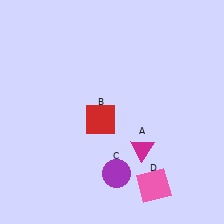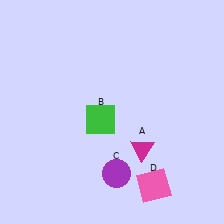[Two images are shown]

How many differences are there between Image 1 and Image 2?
There is 1 difference between the two images.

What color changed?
The square (B) changed from red in Image 1 to green in Image 2.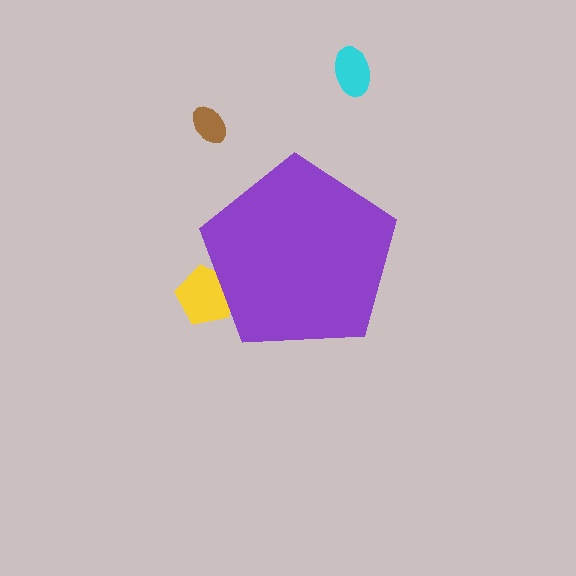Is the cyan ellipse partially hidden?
No, the cyan ellipse is fully visible.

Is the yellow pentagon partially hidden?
Yes, the yellow pentagon is partially hidden behind the purple pentagon.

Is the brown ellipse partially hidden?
No, the brown ellipse is fully visible.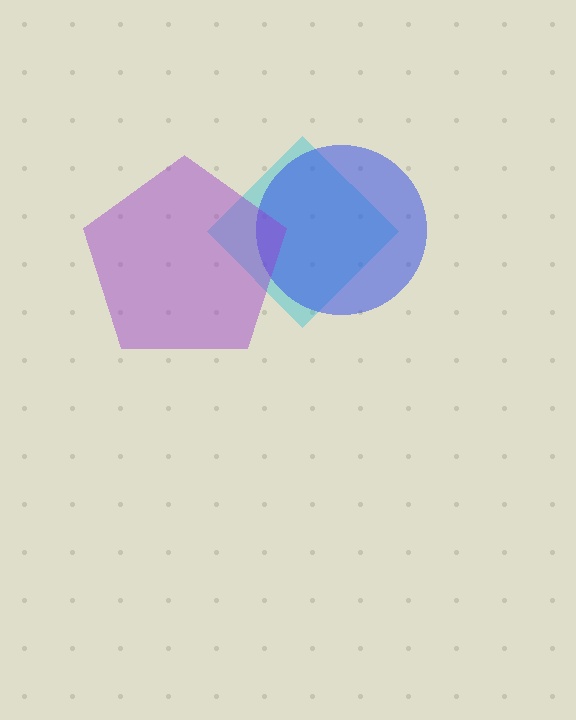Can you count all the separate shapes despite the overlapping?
Yes, there are 3 separate shapes.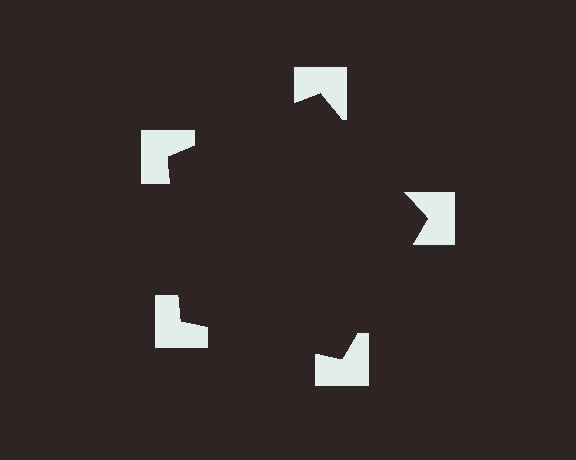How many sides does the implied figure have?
5 sides.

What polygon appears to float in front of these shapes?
An illusory pentagon — its edges are inferred from the aligned wedge cuts in the notched squares, not physically drawn.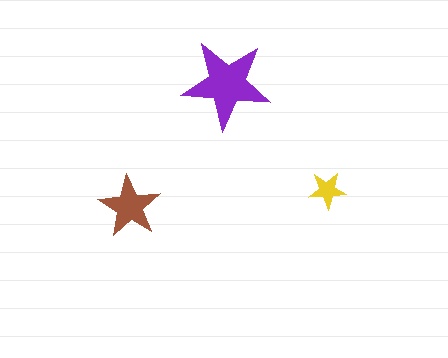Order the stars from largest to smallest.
the purple one, the brown one, the yellow one.